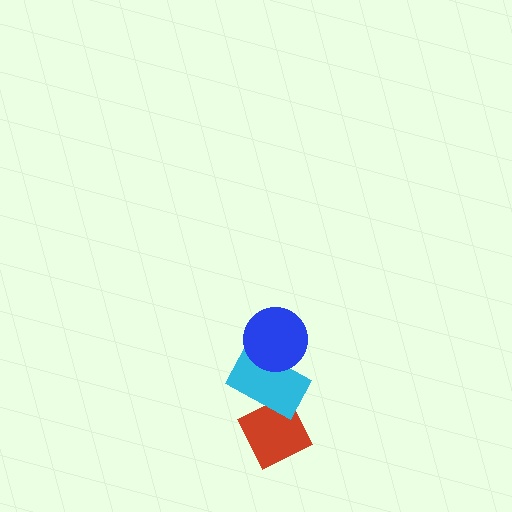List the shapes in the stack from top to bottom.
From top to bottom: the blue circle, the cyan rectangle, the red diamond.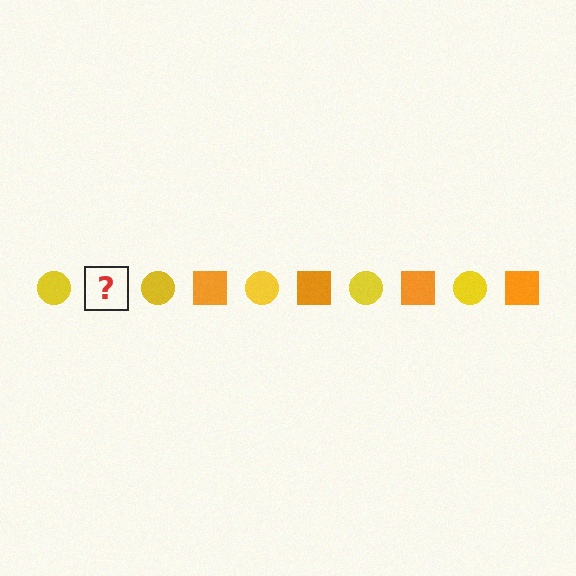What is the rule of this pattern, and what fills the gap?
The rule is that the pattern alternates between yellow circle and orange square. The gap should be filled with an orange square.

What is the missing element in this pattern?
The missing element is an orange square.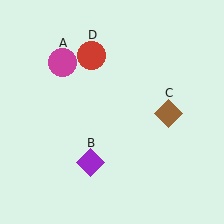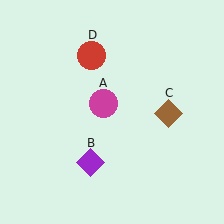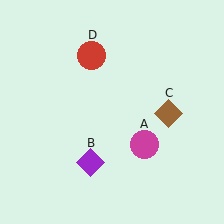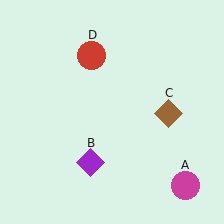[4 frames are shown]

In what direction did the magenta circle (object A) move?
The magenta circle (object A) moved down and to the right.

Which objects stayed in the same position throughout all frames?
Purple diamond (object B) and brown diamond (object C) and red circle (object D) remained stationary.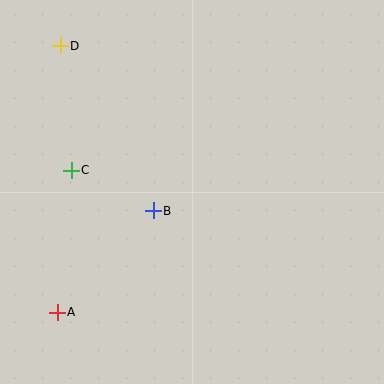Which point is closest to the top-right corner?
Point B is closest to the top-right corner.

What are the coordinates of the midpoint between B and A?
The midpoint between B and A is at (105, 262).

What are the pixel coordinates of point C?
Point C is at (71, 170).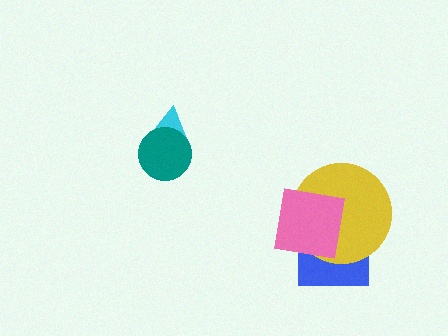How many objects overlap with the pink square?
2 objects overlap with the pink square.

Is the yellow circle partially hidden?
Yes, it is partially covered by another shape.